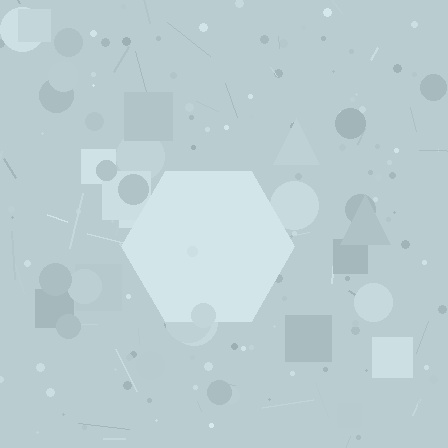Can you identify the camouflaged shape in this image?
The camouflaged shape is a hexagon.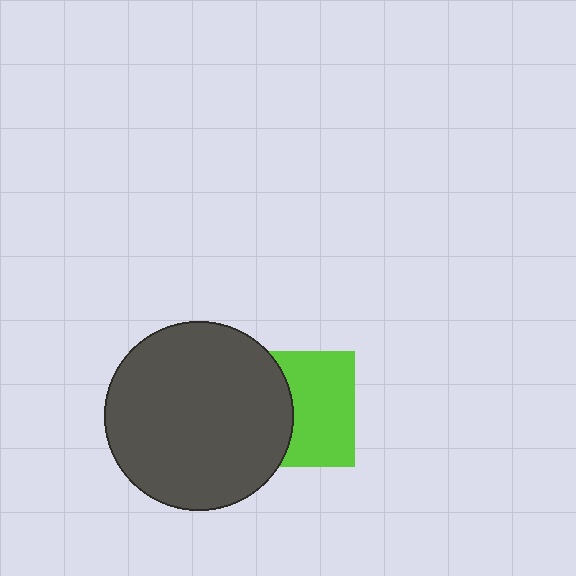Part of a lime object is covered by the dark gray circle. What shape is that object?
It is a square.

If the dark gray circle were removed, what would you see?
You would see the complete lime square.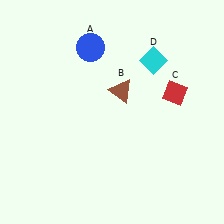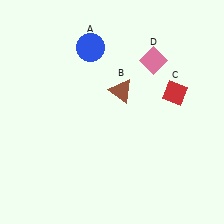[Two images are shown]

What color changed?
The diamond (D) changed from cyan in Image 1 to pink in Image 2.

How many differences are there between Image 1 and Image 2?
There is 1 difference between the two images.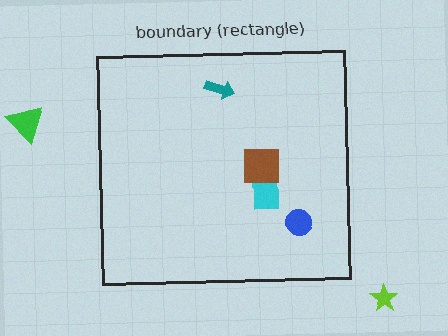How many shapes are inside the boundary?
4 inside, 2 outside.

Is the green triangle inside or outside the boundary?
Outside.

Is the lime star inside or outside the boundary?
Outside.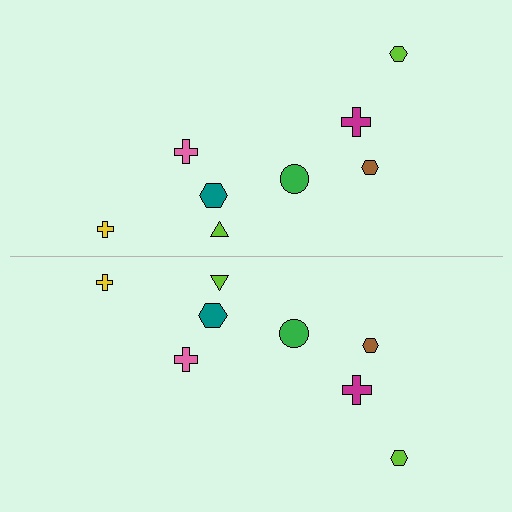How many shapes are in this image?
There are 16 shapes in this image.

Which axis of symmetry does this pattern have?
The pattern has a horizontal axis of symmetry running through the center of the image.